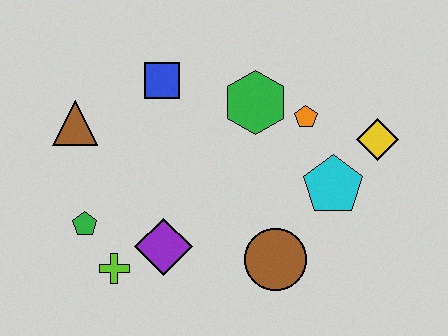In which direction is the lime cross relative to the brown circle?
The lime cross is to the left of the brown circle.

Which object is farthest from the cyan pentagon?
The brown triangle is farthest from the cyan pentagon.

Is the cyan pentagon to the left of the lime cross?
No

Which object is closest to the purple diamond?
The lime cross is closest to the purple diamond.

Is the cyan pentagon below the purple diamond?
No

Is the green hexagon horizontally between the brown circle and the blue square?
Yes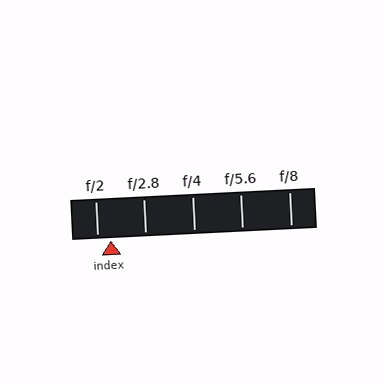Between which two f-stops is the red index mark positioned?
The index mark is between f/2 and f/2.8.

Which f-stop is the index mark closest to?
The index mark is closest to f/2.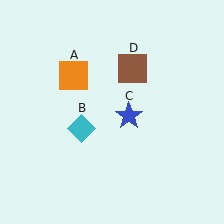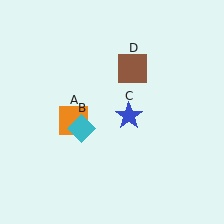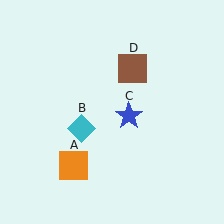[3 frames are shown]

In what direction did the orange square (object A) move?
The orange square (object A) moved down.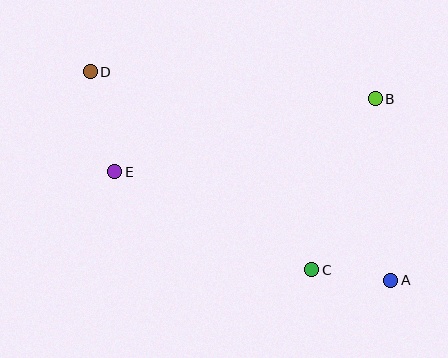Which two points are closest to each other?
Points A and C are closest to each other.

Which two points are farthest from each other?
Points A and D are farthest from each other.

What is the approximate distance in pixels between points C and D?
The distance between C and D is approximately 298 pixels.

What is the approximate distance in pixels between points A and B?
The distance between A and B is approximately 182 pixels.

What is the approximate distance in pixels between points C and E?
The distance between C and E is approximately 221 pixels.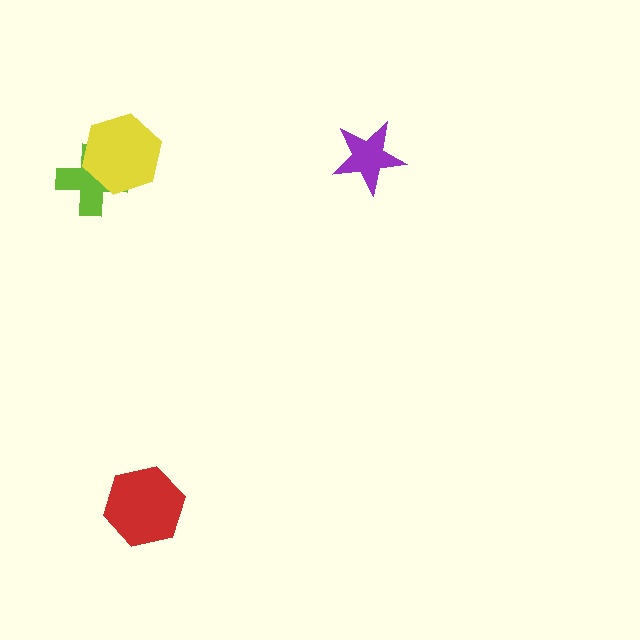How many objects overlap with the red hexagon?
0 objects overlap with the red hexagon.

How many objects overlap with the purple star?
0 objects overlap with the purple star.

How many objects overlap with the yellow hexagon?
1 object overlaps with the yellow hexagon.